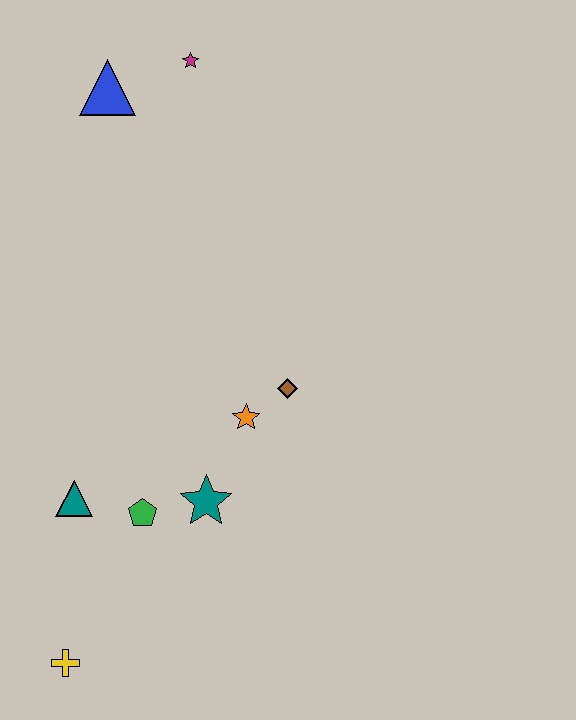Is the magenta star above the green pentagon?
Yes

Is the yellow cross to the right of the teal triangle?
No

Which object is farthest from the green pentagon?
The magenta star is farthest from the green pentagon.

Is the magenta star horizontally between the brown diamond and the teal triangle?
Yes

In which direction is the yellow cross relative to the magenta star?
The yellow cross is below the magenta star.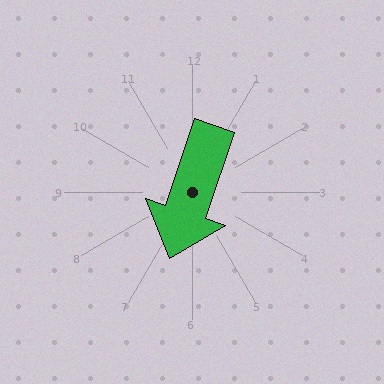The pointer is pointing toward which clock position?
Roughly 7 o'clock.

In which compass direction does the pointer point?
South.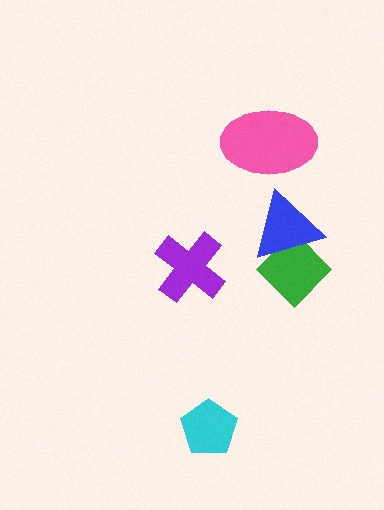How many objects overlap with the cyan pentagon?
0 objects overlap with the cyan pentagon.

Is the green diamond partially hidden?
Yes, it is partially covered by another shape.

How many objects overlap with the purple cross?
0 objects overlap with the purple cross.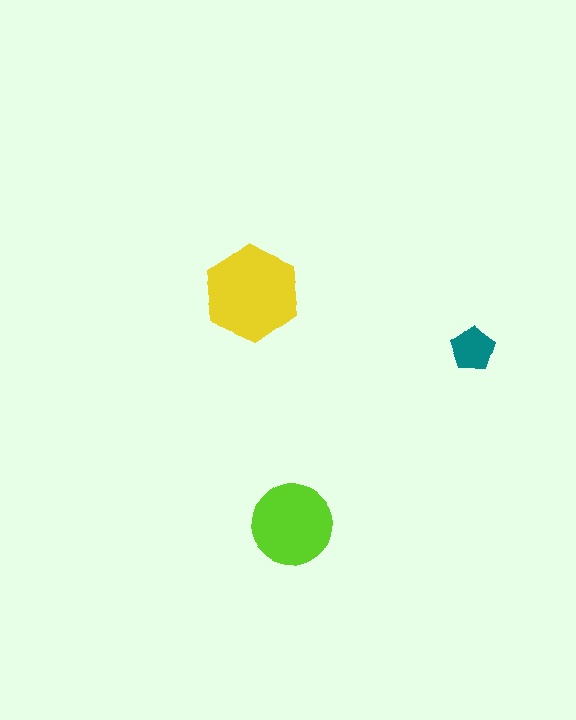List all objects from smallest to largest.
The teal pentagon, the lime circle, the yellow hexagon.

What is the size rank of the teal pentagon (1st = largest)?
3rd.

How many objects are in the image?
There are 3 objects in the image.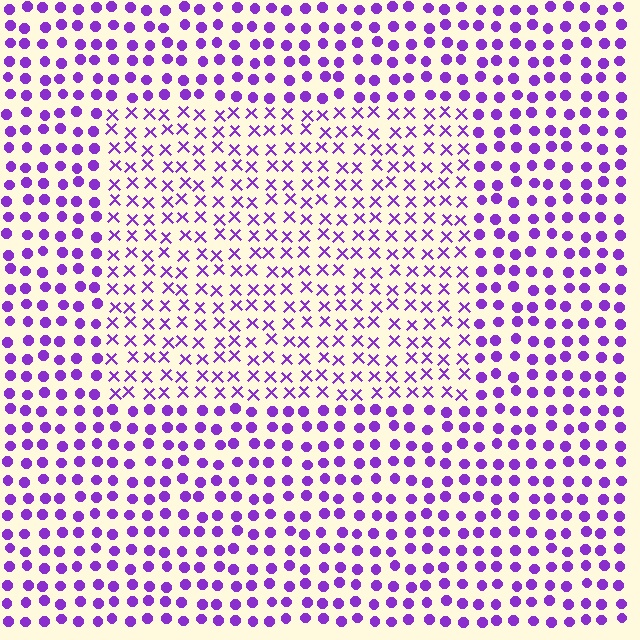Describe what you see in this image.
The image is filled with small purple elements arranged in a uniform grid. A rectangle-shaped region contains X marks, while the surrounding area contains circles. The boundary is defined purely by the change in element shape.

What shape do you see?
I see a rectangle.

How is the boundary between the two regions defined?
The boundary is defined by a change in element shape: X marks inside vs. circles outside. All elements share the same color and spacing.